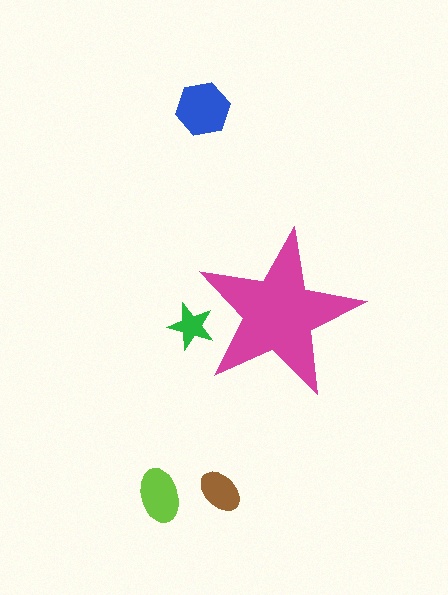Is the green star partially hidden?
Yes, the green star is partially hidden behind the magenta star.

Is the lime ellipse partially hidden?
No, the lime ellipse is fully visible.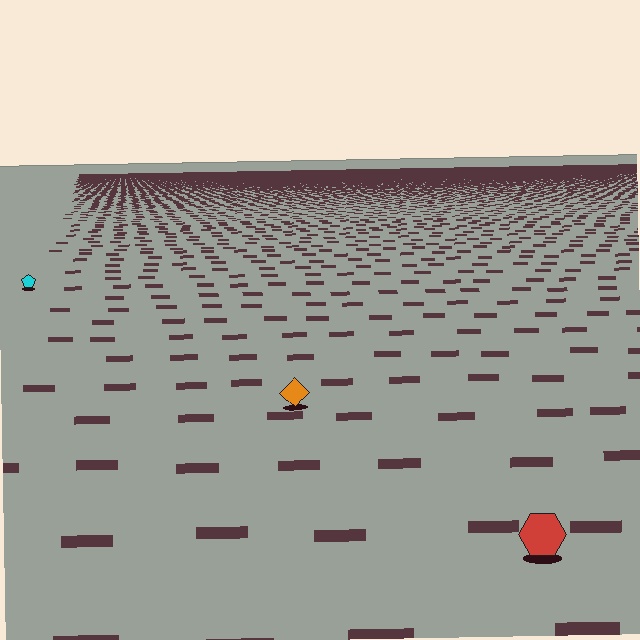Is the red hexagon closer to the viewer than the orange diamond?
Yes. The red hexagon is closer — you can tell from the texture gradient: the ground texture is coarser near it.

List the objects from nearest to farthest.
From nearest to farthest: the red hexagon, the orange diamond, the cyan pentagon.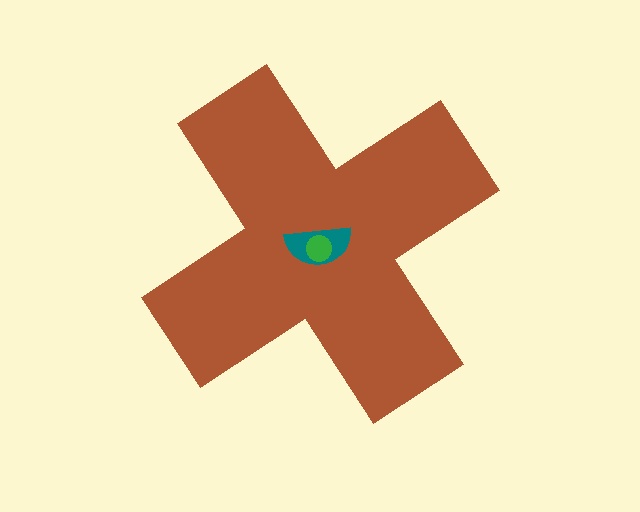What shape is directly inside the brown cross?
The teal semicircle.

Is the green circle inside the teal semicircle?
Yes.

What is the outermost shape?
The brown cross.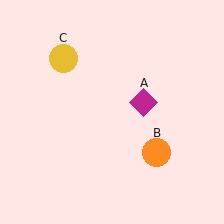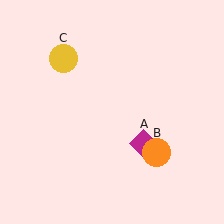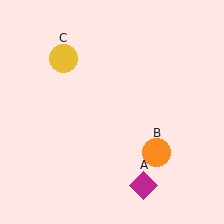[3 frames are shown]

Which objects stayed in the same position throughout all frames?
Orange circle (object B) and yellow circle (object C) remained stationary.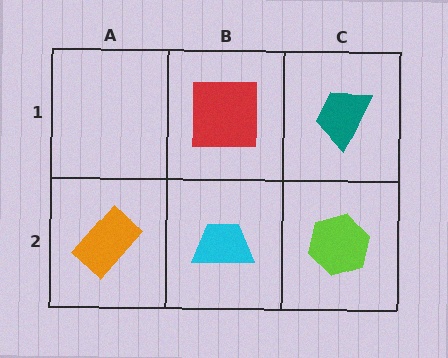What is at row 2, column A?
An orange rectangle.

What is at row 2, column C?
A lime hexagon.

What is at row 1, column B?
A red square.